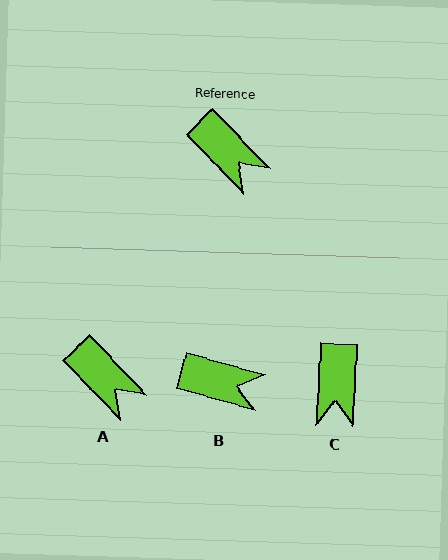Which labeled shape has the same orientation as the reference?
A.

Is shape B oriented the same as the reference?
No, it is off by about 31 degrees.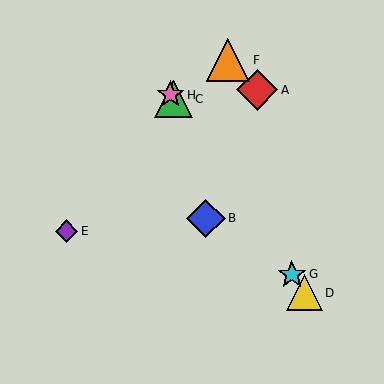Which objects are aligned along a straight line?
Objects C, D, G, H are aligned along a straight line.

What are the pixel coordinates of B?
Object B is at (206, 218).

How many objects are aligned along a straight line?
4 objects (C, D, G, H) are aligned along a straight line.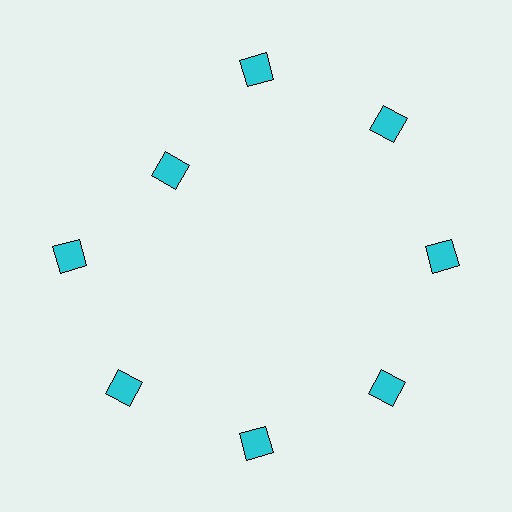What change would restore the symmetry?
The symmetry would be restored by moving it outward, back onto the ring so that all 8 diamonds sit at equal angles and equal distance from the center.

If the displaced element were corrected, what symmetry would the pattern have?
It would have 8-fold rotational symmetry — the pattern would map onto itself every 45 degrees.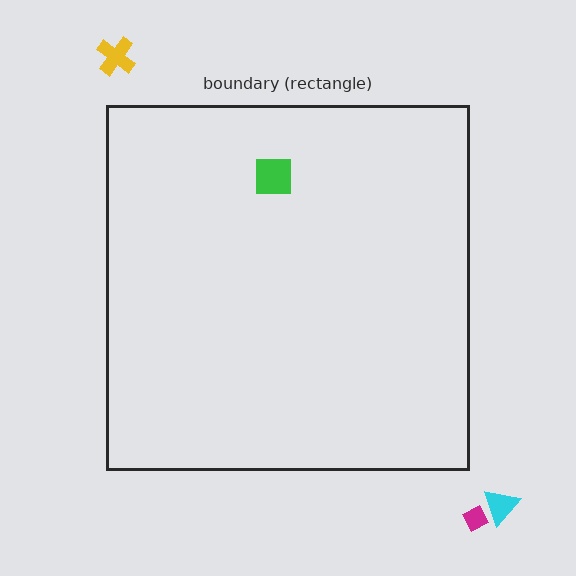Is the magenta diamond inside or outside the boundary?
Outside.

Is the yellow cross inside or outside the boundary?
Outside.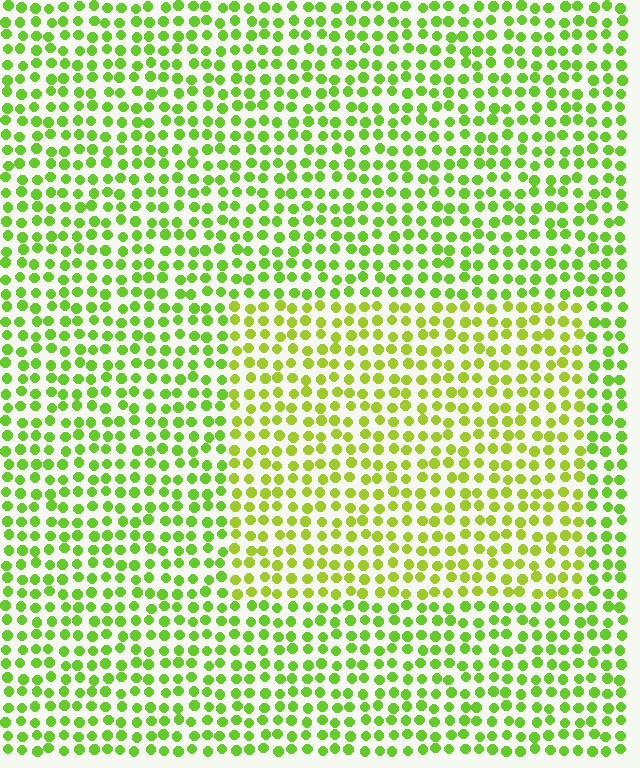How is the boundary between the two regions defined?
The boundary is defined purely by a slight shift in hue (about 22 degrees). Spacing, size, and orientation are identical on both sides.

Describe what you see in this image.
The image is filled with small lime elements in a uniform arrangement. A rectangle-shaped region is visible where the elements are tinted to a slightly different hue, forming a subtle color boundary.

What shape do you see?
I see a rectangle.